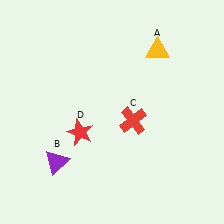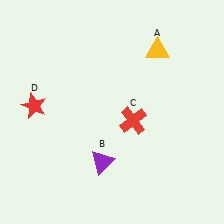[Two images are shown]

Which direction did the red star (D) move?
The red star (D) moved left.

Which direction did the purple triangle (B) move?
The purple triangle (B) moved right.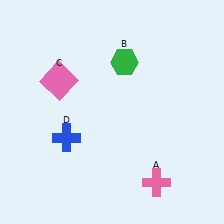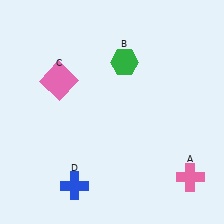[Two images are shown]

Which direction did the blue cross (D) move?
The blue cross (D) moved down.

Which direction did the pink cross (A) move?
The pink cross (A) moved right.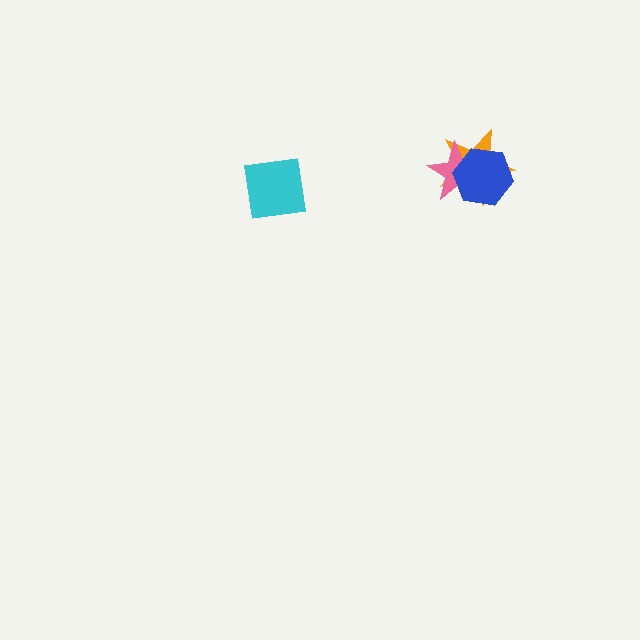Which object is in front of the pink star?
The blue hexagon is in front of the pink star.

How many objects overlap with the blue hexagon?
2 objects overlap with the blue hexagon.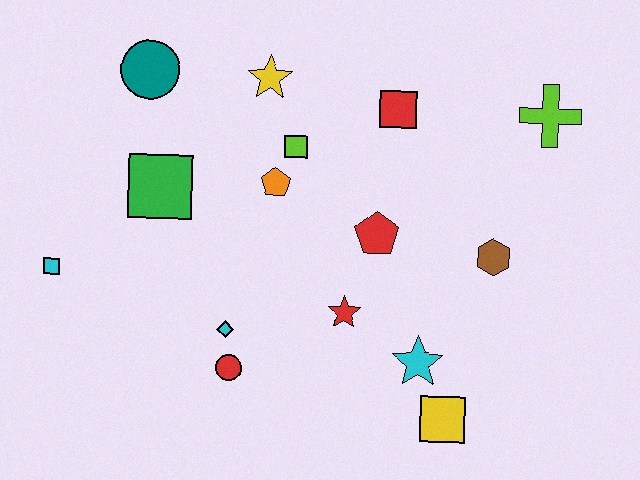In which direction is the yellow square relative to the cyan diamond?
The yellow square is to the right of the cyan diamond.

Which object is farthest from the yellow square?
The teal circle is farthest from the yellow square.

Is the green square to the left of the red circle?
Yes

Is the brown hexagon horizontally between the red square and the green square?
No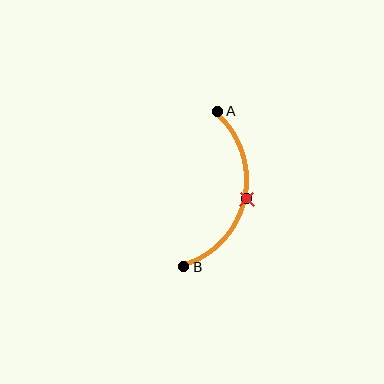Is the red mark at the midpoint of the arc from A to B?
Yes. The red mark lies on the arc at equal arc-length from both A and B — it is the arc midpoint.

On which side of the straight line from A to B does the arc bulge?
The arc bulges to the right of the straight line connecting A and B.